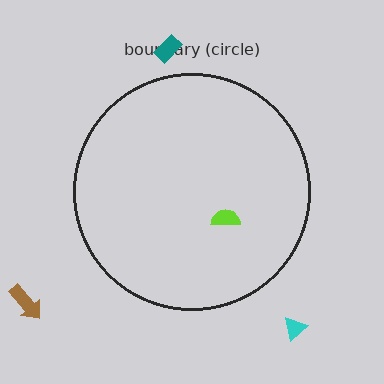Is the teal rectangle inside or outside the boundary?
Outside.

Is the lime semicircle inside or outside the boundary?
Inside.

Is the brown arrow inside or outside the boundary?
Outside.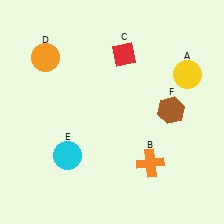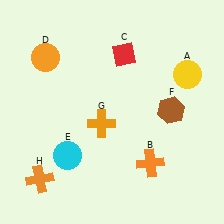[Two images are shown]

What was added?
An orange cross (G), an orange cross (H) were added in Image 2.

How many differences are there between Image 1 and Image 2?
There are 2 differences between the two images.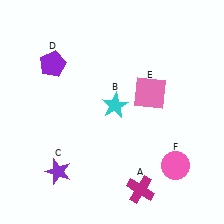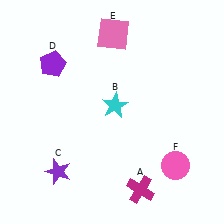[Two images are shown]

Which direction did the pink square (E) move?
The pink square (E) moved up.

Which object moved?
The pink square (E) moved up.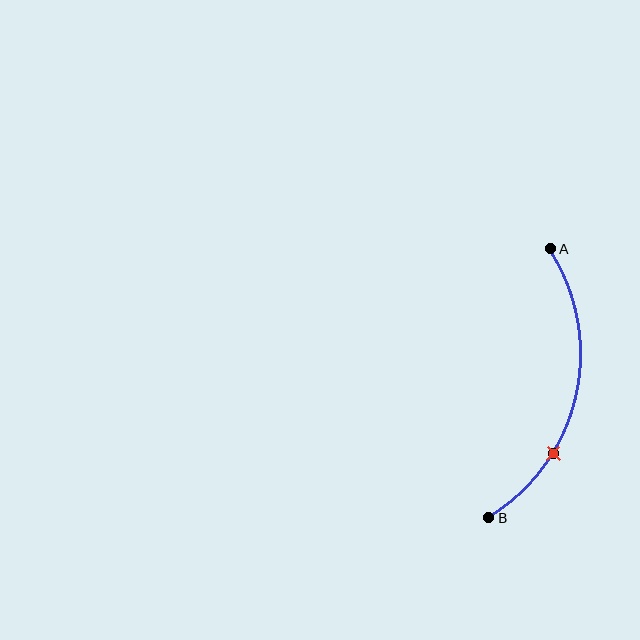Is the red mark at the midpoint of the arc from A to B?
No. The red mark lies on the arc but is closer to endpoint B. The arc midpoint would be at the point on the curve equidistant along the arc from both A and B.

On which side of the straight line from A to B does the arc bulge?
The arc bulges to the right of the straight line connecting A and B.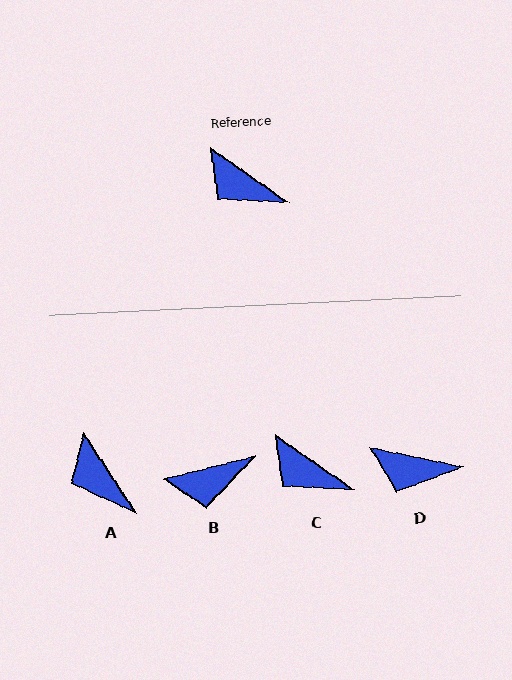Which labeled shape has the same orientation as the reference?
C.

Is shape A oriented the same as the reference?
No, it is off by about 22 degrees.